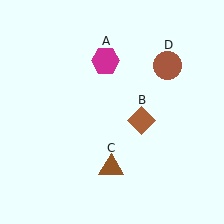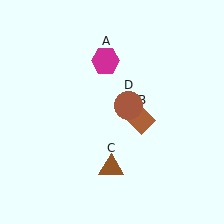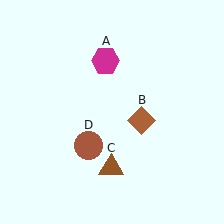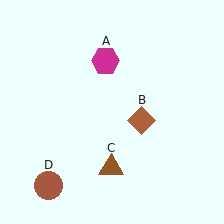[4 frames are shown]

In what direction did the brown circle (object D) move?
The brown circle (object D) moved down and to the left.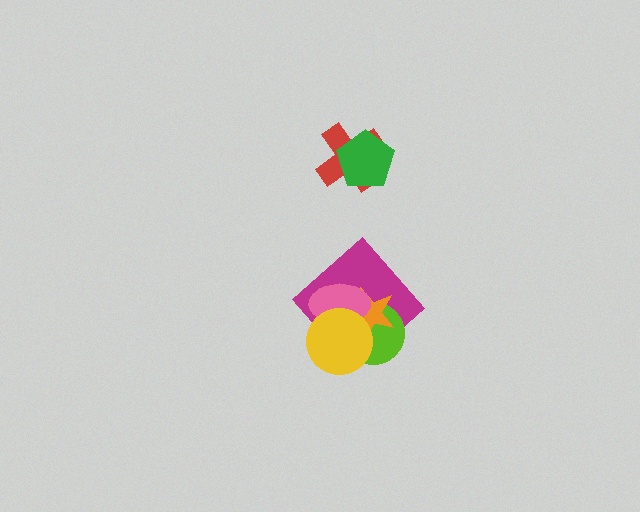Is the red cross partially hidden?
Yes, it is partially covered by another shape.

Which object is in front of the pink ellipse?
The yellow circle is in front of the pink ellipse.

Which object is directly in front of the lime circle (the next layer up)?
The orange star is directly in front of the lime circle.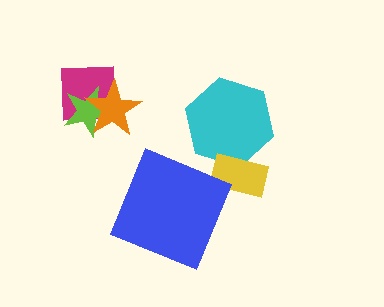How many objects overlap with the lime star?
2 objects overlap with the lime star.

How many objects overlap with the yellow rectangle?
1 object overlaps with the yellow rectangle.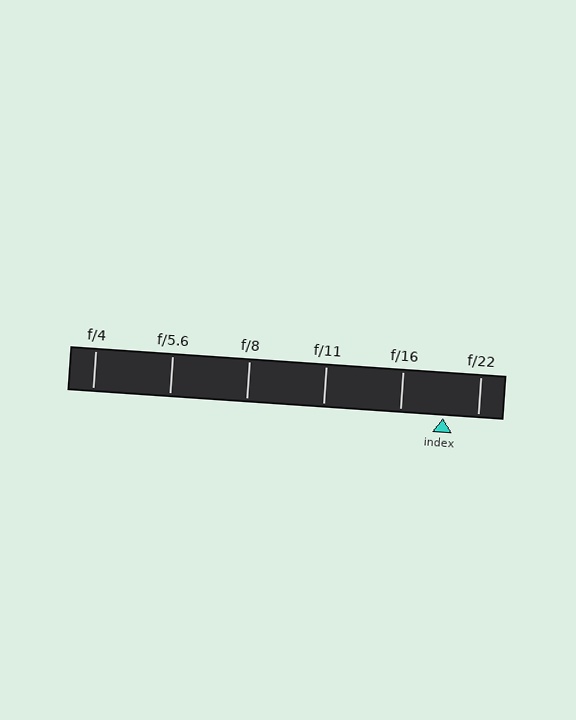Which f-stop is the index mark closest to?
The index mark is closest to f/22.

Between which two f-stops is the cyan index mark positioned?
The index mark is between f/16 and f/22.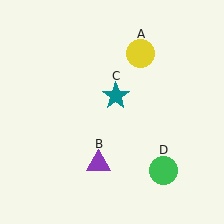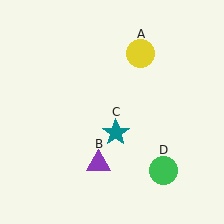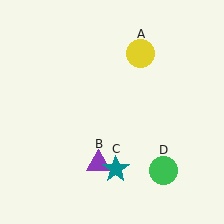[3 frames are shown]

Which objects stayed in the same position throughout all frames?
Yellow circle (object A) and purple triangle (object B) and green circle (object D) remained stationary.